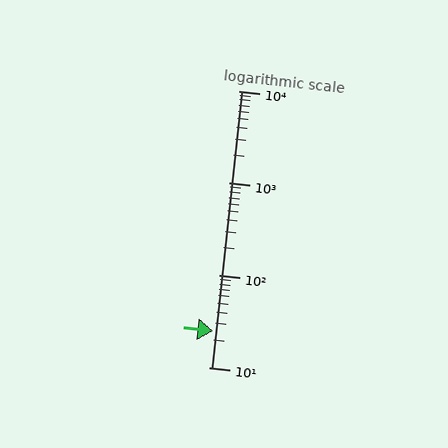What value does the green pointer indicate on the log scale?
The pointer indicates approximately 25.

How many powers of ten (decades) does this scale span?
The scale spans 3 decades, from 10 to 10000.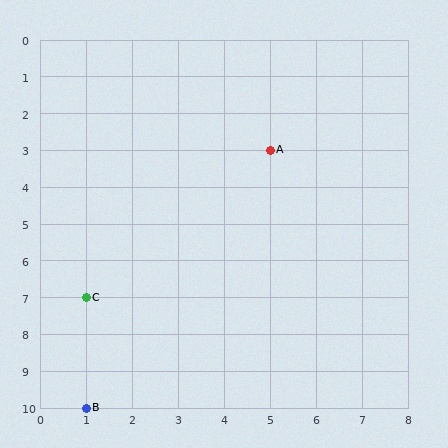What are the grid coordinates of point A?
Point A is at grid coordinates (5, 3).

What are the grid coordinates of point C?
Point C is at grid coordinates (1, 7).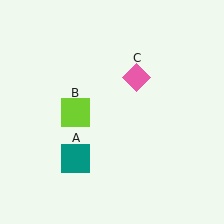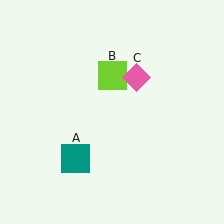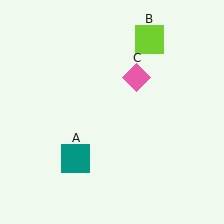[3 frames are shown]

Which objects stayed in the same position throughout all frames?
Teal square (object A) and pink diamond (object C) remained stationary.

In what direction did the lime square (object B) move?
The lime square (object B) moved up and to the right.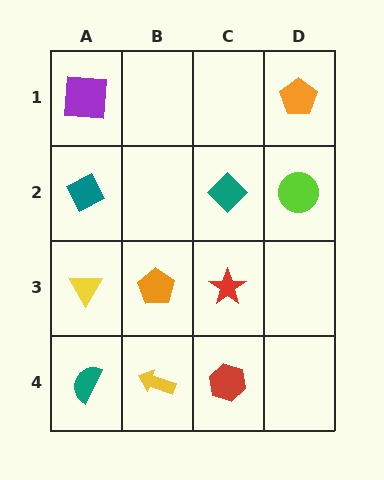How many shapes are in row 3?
3 shapes.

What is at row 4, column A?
A teal semicircle.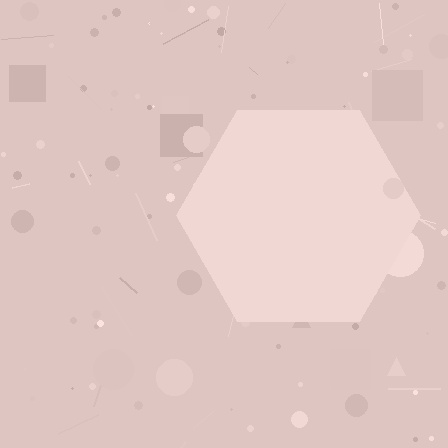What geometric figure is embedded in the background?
A hexagon is embedded in the background.